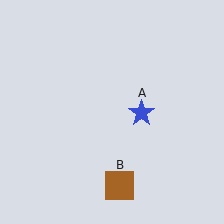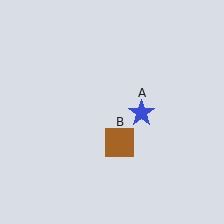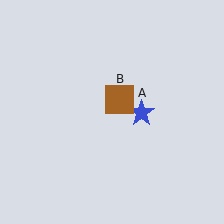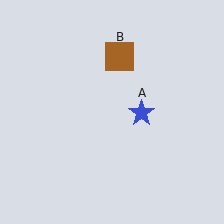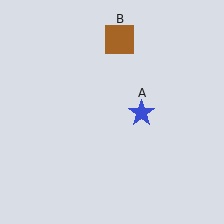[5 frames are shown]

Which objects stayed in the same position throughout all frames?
Blue star (object A) remained stationary.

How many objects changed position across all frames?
1 object changed position: brown square (object B).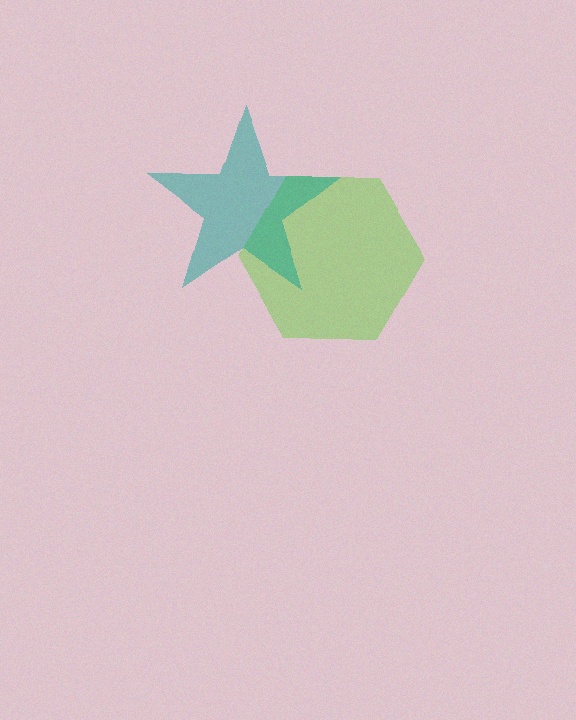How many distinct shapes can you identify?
There are 2 distinct shapes: a lime hexagon, a teal star.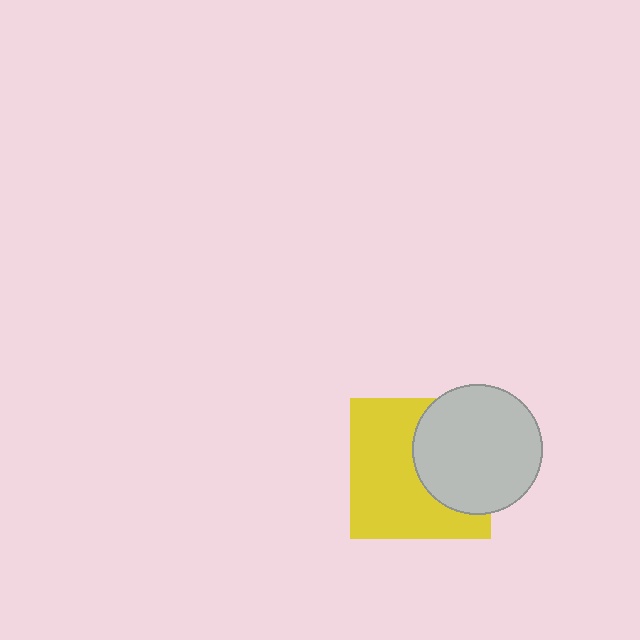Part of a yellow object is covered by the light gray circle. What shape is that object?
It is a square.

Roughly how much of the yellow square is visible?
About half of it is visible (roughly 60%).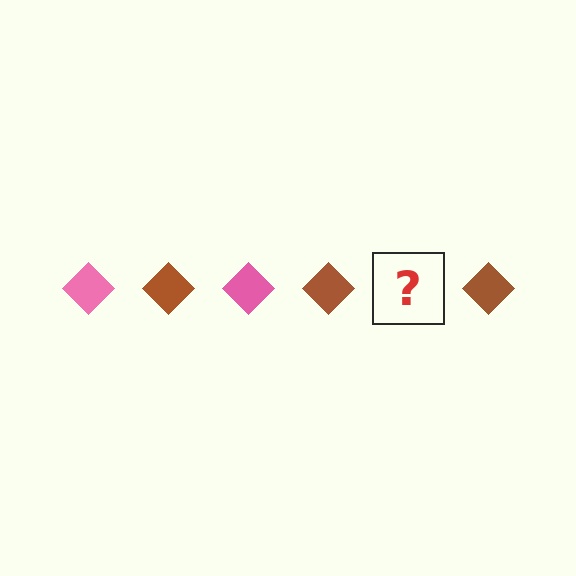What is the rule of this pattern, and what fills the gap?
The rule is that the pattern cycles through pink, brown diamonds. The gap should be filled with a pink diamond.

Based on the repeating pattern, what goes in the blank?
The blank should be a pink diamond.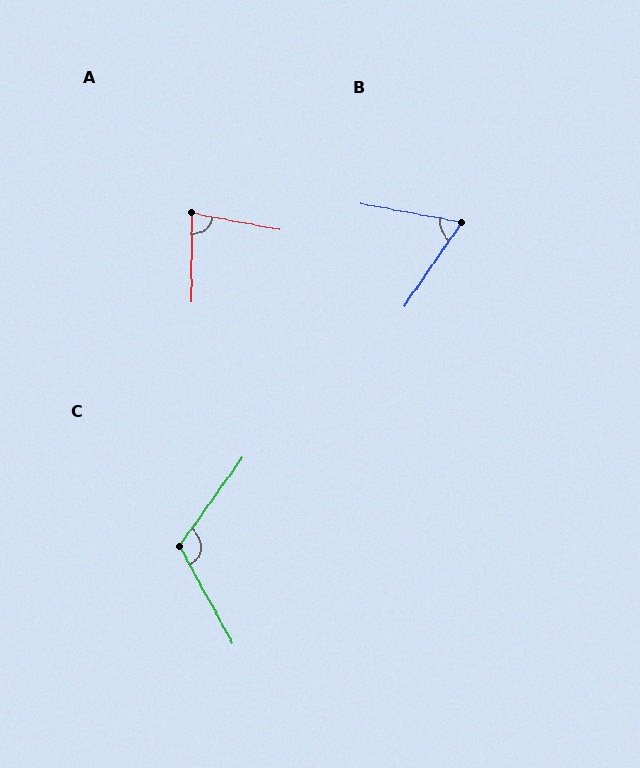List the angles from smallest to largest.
B (66°), A (80°), C (116°).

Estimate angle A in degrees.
Approximately 80 degrees.